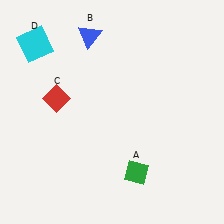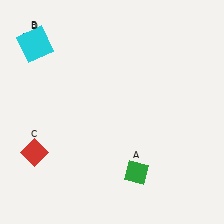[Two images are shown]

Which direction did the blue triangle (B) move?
The blue triangle (B) moved left.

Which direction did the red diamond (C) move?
The red diamond (C) moved down.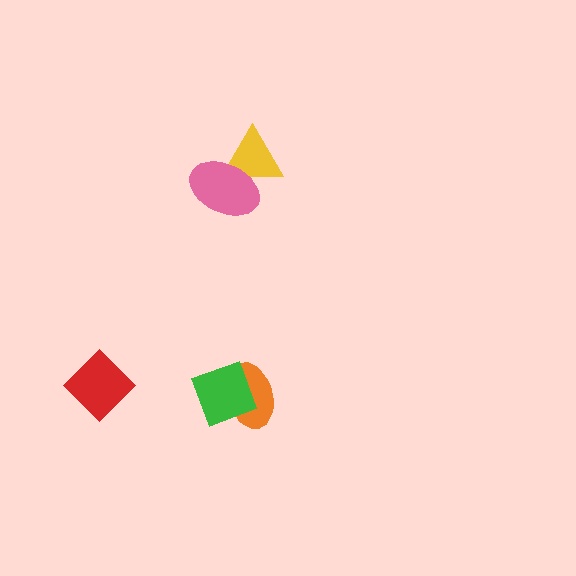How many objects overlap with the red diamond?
0 objects overlap with the red diamond.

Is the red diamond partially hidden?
No, no other shape covers it.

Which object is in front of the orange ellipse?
The green square is in front of the orange ellipse.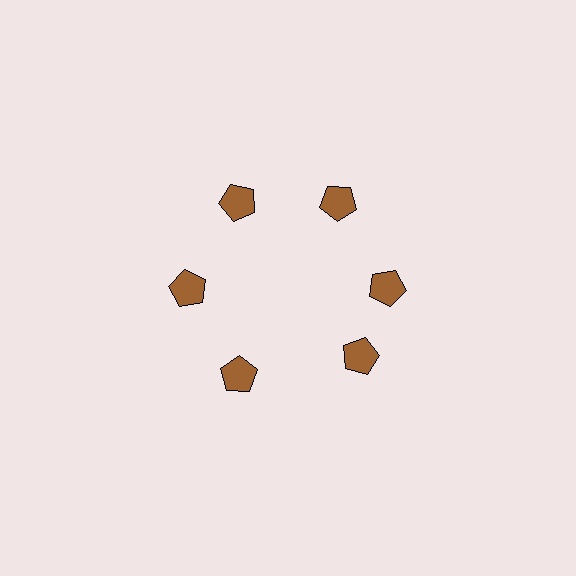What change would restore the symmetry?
The symmetry would be restored by rotating it back into even spacing with its neighbors so that all 6 pentagons sit at equal angles and equal distance from the center.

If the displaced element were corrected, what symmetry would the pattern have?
It would have 6-fold rotational symmetry — the pattern would map onto itself every 60 degrees.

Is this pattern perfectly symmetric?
No. The 6 brown pentagons are arranged in a ring, but one element near the 5 o'clock position is rotated out of alignment along the ring, breaking the 6-fold rotational symmetry.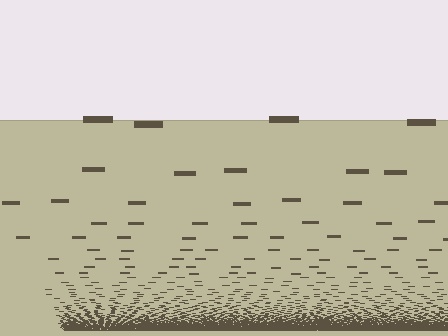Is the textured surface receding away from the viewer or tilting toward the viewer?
The surface appears to tilt toward the viewer. Texture elements get larger and sparser toward the top.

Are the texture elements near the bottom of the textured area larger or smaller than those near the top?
Smaller. The gradient is inverted — elements near the bottom are smaller and denser.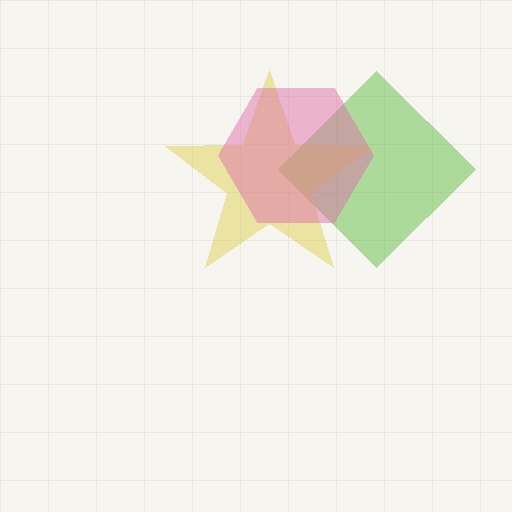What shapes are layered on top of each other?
The layered shapes are: a lime diamond, a yellow star, a pink hexagon.